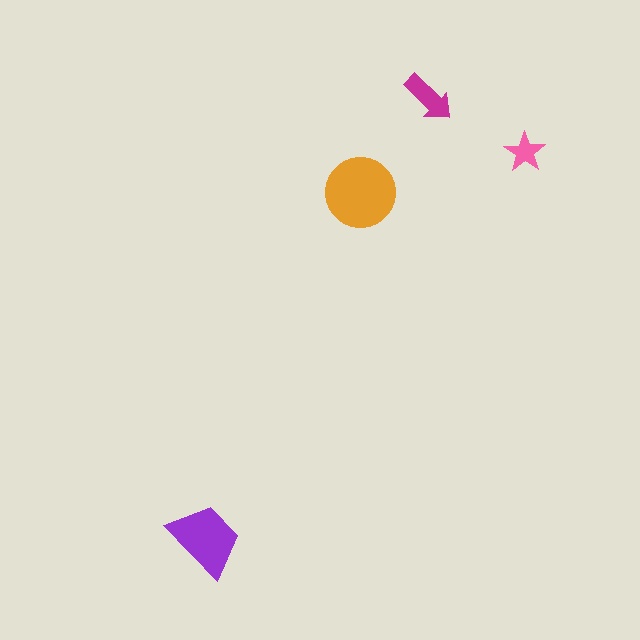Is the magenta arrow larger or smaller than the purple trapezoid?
Smaller.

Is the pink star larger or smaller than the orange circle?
Smaller.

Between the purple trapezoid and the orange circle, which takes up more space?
The orange circle.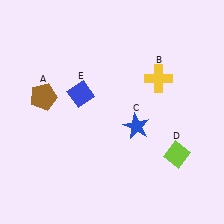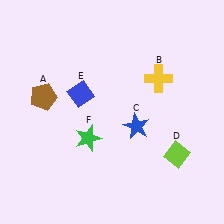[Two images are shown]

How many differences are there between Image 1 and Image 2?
There is 1 difference between the two images.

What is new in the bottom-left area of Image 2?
A green star (F) was added in the bottom-left area of Image 2.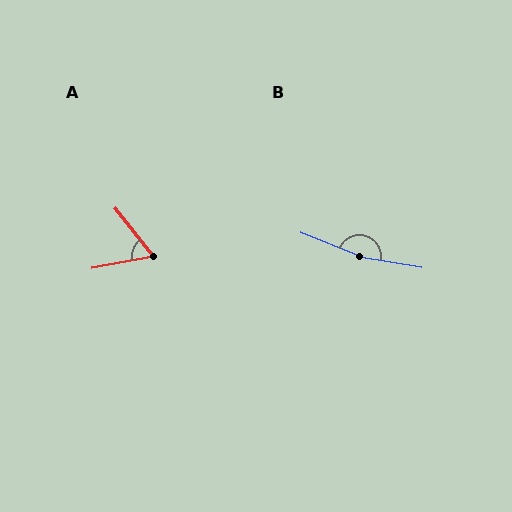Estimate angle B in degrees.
Approximately 167 degrees.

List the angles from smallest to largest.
A (62°), B (167°).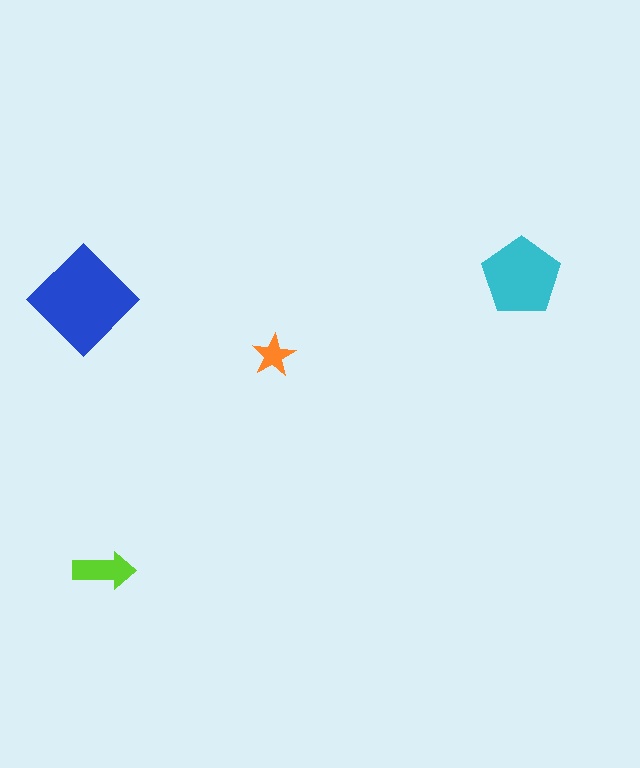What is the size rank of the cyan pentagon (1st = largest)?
2nd.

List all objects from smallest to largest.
The orange star, the lime arrow, the cyan pentagon, the blue diamond.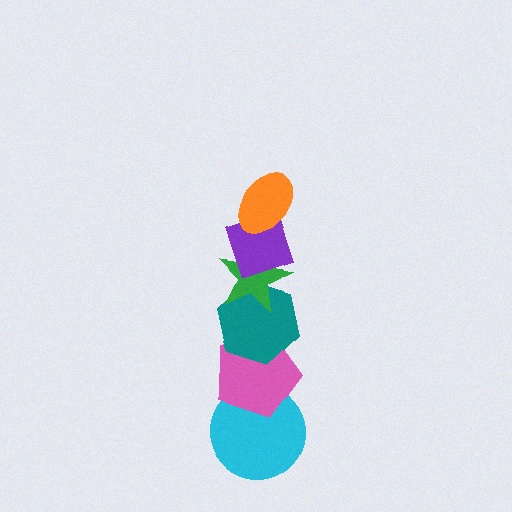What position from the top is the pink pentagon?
The pink pentagon is 5th from the top.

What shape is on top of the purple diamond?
The orange ellipse is on top of the purple diamond.